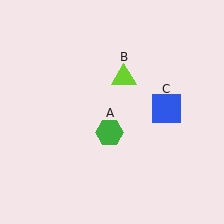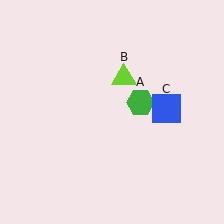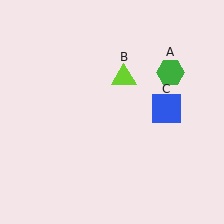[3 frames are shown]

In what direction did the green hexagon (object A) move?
The green hexagon (object A) moved up and to the right.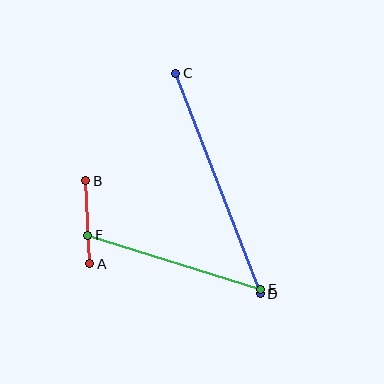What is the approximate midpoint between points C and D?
The midpoint is at approximately (218, 184) pixels.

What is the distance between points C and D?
The distance is approximately 236 pixels.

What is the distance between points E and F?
The distance is approximately 181 pixels.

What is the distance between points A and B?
The distance is approximately 83 pixels.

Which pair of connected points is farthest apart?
Points C and D are farthest apart.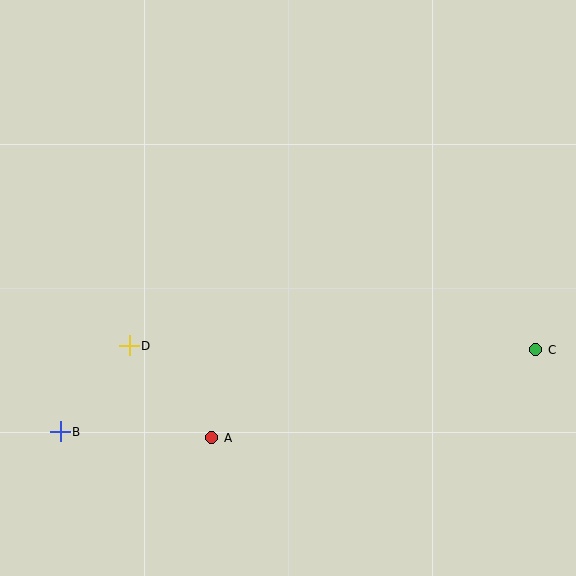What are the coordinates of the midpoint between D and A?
The midpoint between D and A is at (171, 392).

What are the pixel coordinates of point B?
Point B is at (60, 432).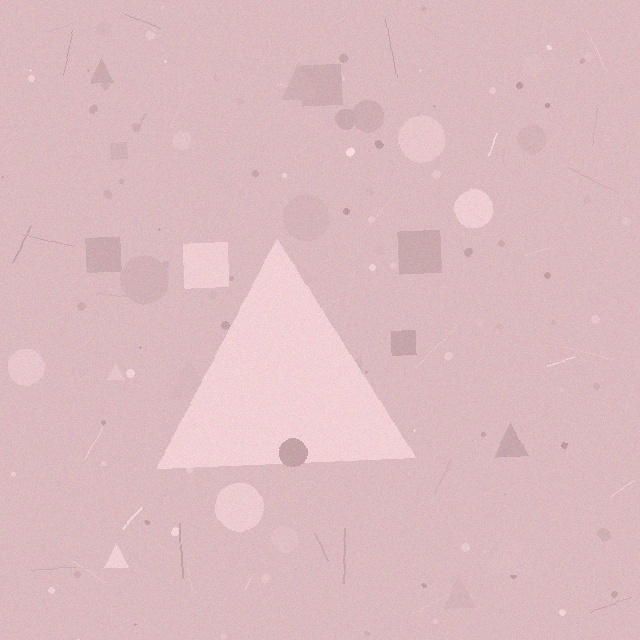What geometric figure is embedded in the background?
A triangle is embedded in the background.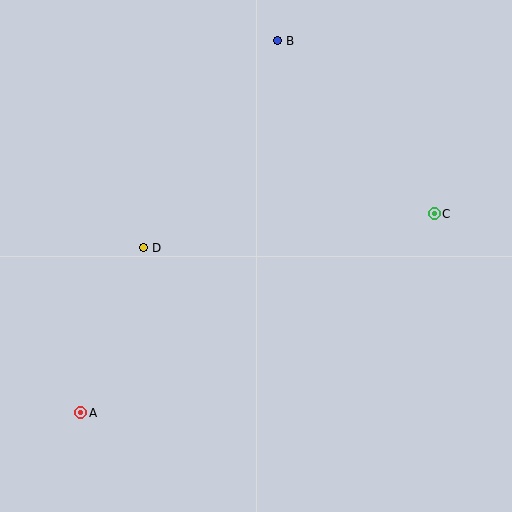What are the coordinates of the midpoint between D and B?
The midpoint between D and B is at (211, 144).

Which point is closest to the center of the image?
Point D at (144, 248) is closest to the center.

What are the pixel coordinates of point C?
Point C is at (434, 214).